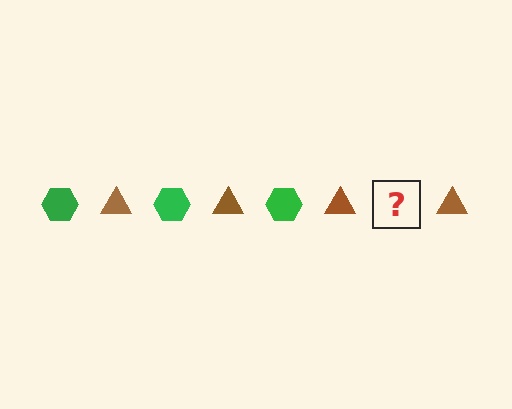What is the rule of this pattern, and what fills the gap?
The rule is that the pattern alternates between green hexagon and brown triangle. The gap should be filled with a green hexagon.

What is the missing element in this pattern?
The missing element is a green hexagon.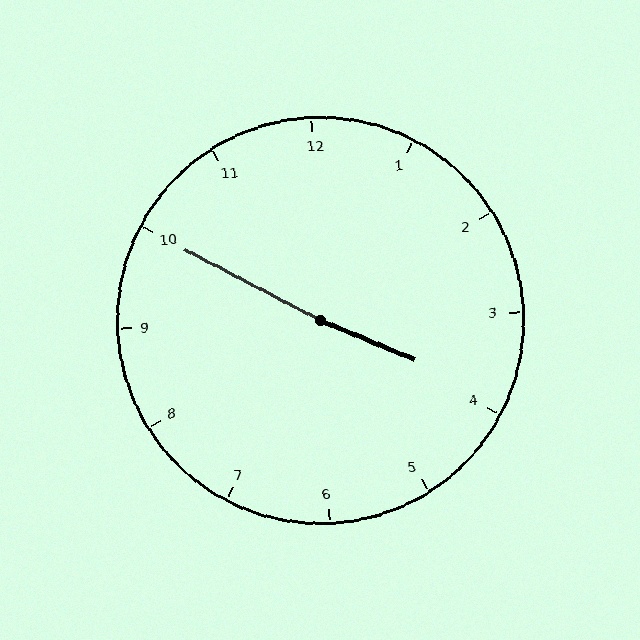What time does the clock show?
3:50.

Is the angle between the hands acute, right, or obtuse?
It is obtuse.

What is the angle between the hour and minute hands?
Approximately 175 degrees.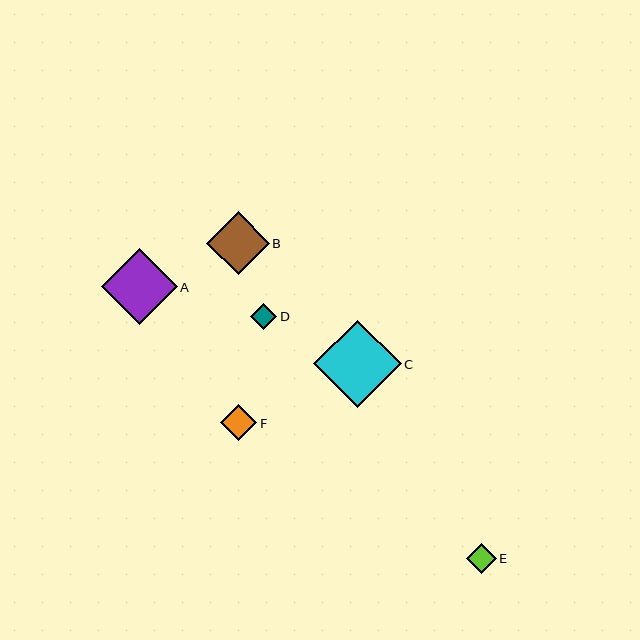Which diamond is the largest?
Diamond C is the largest with a size of approximately 87 pixels.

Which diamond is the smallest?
Diamond D is the smallest with a size of approximately 26 pixels.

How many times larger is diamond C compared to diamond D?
Diamond C is approximately 3.4 times the size of diamond D.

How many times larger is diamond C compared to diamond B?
Diamond C is approximately 1.4 times the size of diamond B.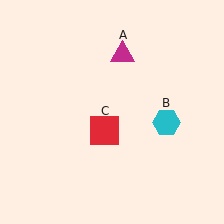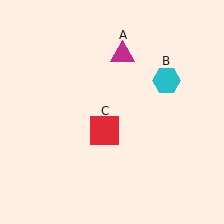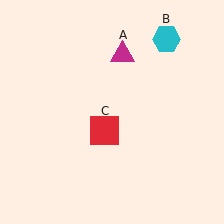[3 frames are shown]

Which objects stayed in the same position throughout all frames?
Magenta triangle (object A) and red square (object C) remained stationary.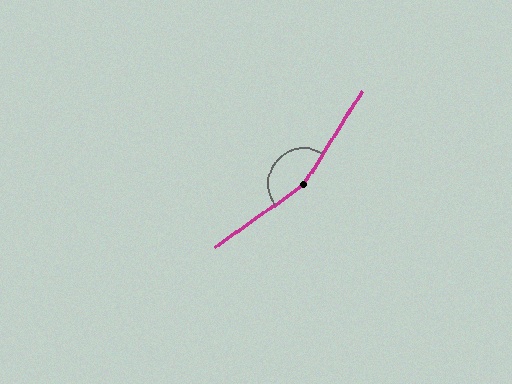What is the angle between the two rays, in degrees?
Approximately 157 degrees.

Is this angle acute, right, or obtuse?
It is obtuse.